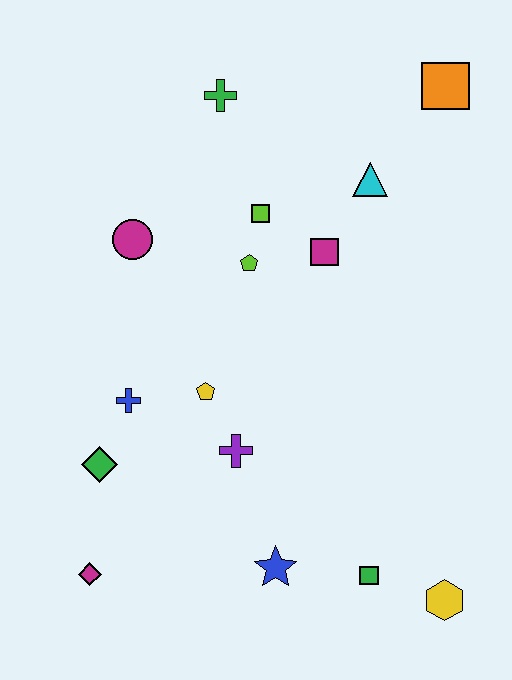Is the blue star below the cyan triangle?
Yes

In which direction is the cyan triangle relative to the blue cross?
The cyan triangle is to the right of the blue cross.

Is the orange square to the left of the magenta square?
No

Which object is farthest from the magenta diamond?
The orange square is farthest from the magenta diamond.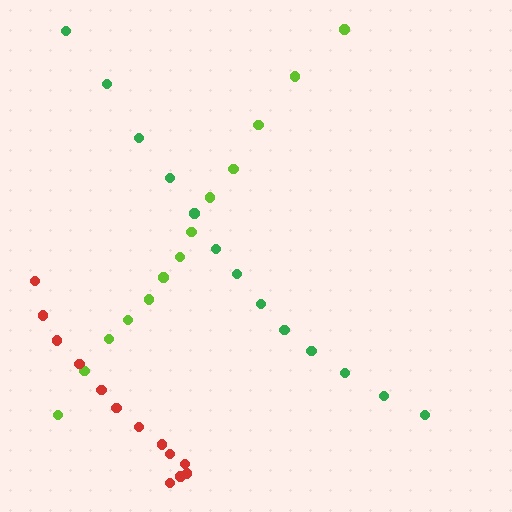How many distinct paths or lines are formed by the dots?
There are 3 distinct paths.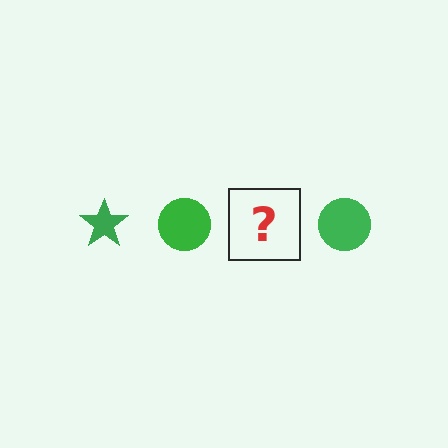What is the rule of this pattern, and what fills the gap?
The rule is that the pattern cycles through star, circle shapes in green. The gap should be filled with a green star.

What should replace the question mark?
The question mark should be replaced with a green star.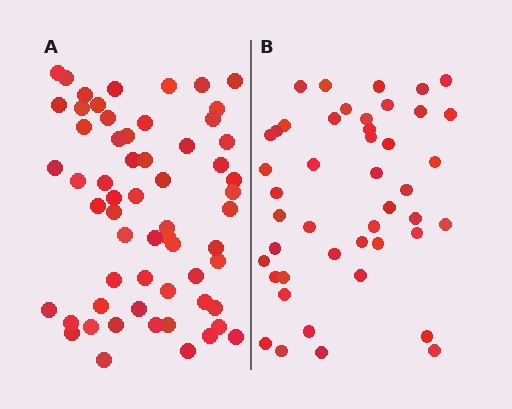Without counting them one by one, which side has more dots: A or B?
Region A (the left region) has more dots.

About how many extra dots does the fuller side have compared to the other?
Region A has approximately 15 more dots than region B.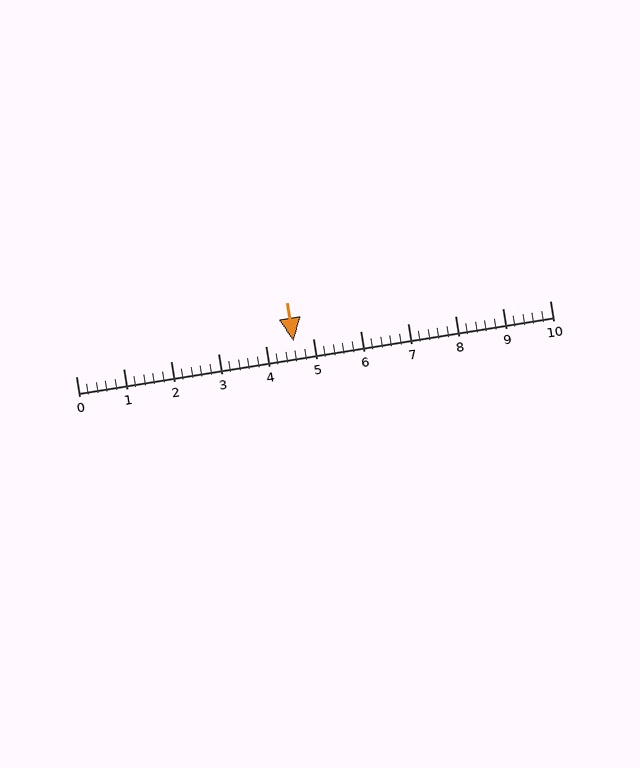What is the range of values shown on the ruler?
The ruler shows values from 0 to 10.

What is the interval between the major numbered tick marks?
The major tick marks are spaced 1 units apart.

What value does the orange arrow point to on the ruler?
The orange arrow points to approximately 4.6.